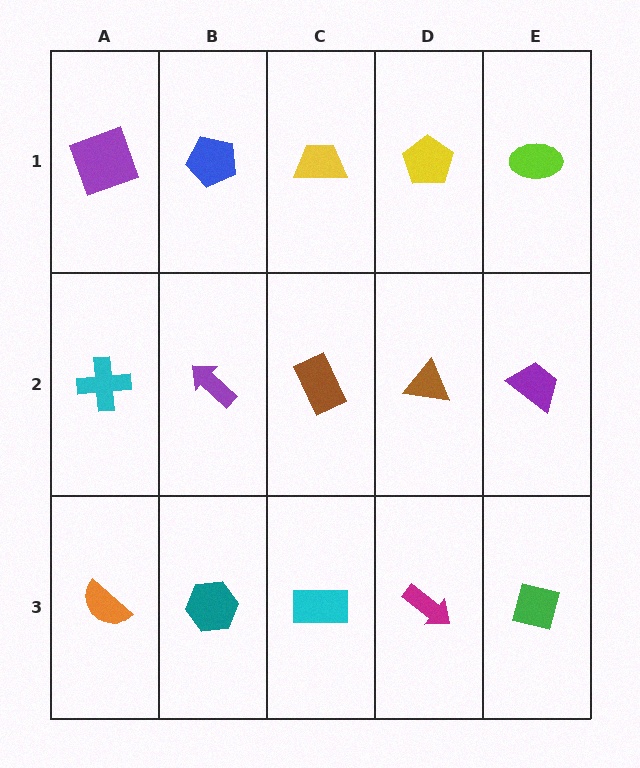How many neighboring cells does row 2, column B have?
4.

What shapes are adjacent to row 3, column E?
A purple trapezoid (row 2, column E), a magenta arrow (row 3, column D).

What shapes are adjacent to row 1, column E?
A purple trapezoid (row 2, column E), a yellow pentagon (row 1, column D).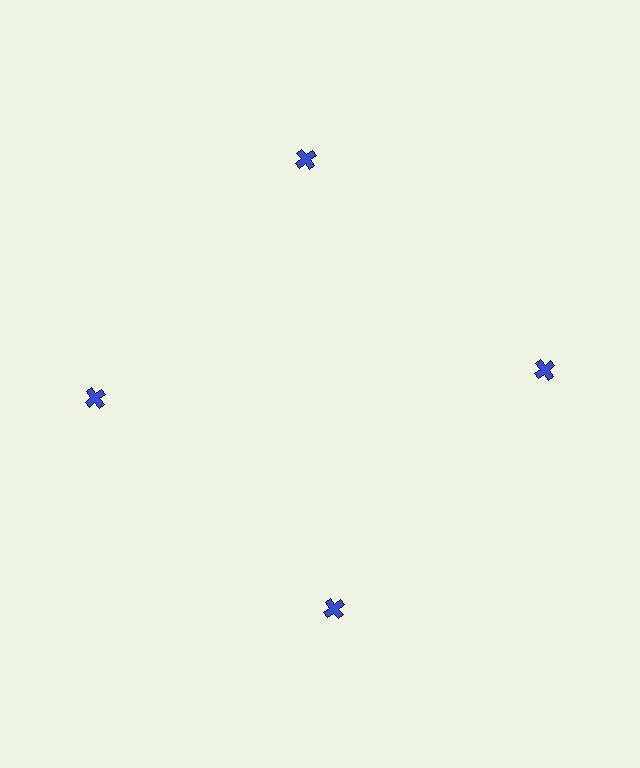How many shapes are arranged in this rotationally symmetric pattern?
There are 4 shapes, arranged in 4 groups of 1.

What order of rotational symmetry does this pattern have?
This pattern has 4-fold rotational symmetry.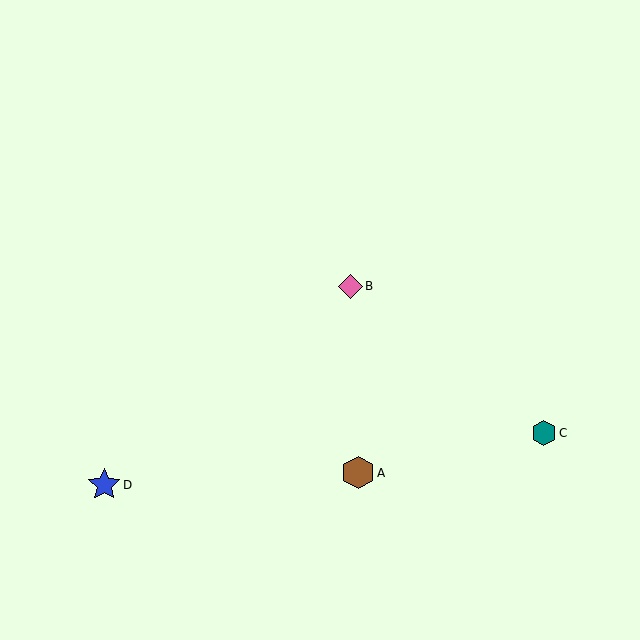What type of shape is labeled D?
Shape D is a blue star.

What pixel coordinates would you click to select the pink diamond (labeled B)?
Click at (351, 286) to select the pink diamond B.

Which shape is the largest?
The brown hexagon (labeled A) is the largest.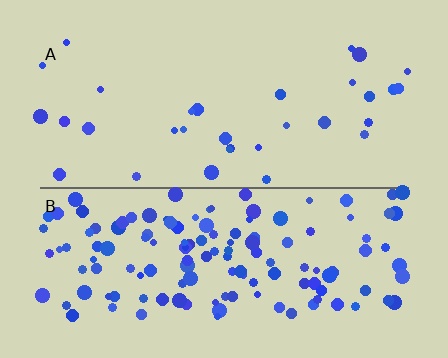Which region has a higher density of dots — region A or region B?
B (the bottom).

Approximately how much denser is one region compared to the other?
Approximately 4.2× — region B over region A.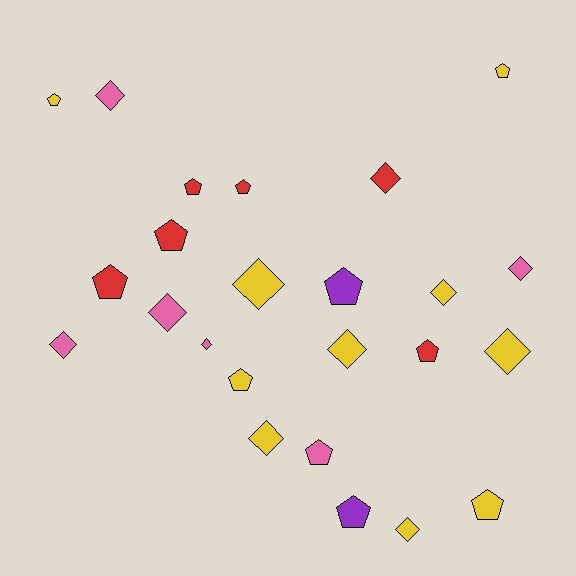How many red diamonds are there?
There is 1 red diamond.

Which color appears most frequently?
Yellow, with 10 objects.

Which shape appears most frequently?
Diamond, with 12 objects.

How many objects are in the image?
There are 24 objects.